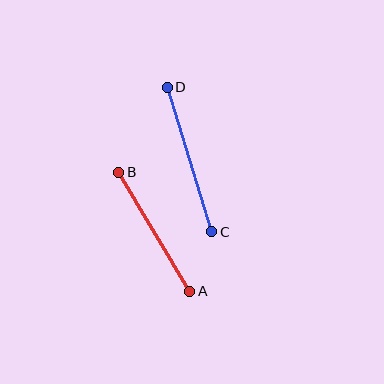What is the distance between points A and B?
The distance is approximately 139 pixels.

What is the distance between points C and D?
The distance is approximately 151 pixels.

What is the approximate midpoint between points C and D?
The midpoint is at approximately (189, 159) pixels.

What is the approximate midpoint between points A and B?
The midpoint is at approximately (154, 232) pixels.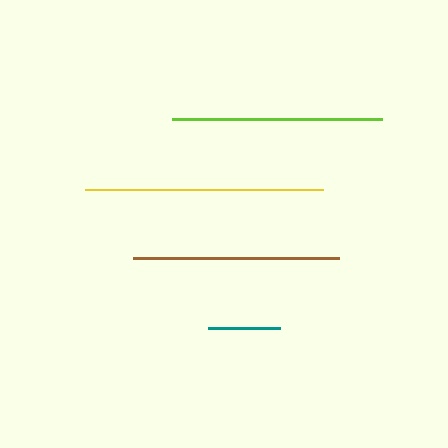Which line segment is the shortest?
The teal line is the shortest at approximately 73 pixels.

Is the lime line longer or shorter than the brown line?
The lime line is longer than the brown line.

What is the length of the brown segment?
The brown segment is approximately 207 pixels long.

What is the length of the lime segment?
The lime segment is approximately 210 pixels long.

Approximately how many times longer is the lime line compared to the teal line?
The lime line is approximately 2.9 times the length of the teal line.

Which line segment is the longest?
The yellow line is the longest at approximately 238 pixels.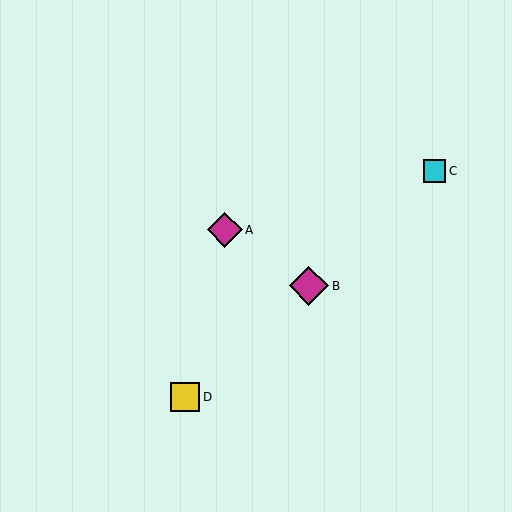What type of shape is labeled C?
Shape C is a cyan square.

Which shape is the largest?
The magenta diamond (labeled B) is the largest.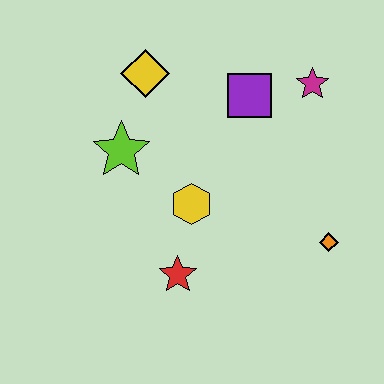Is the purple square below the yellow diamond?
Yes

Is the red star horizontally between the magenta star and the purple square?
No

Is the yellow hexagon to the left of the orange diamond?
Yes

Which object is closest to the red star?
The yellow hexagon is closest to the red star.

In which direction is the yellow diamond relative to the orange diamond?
The yellow diamond is to the left of the orange diamond.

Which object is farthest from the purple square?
The red star is farthest from the purple square.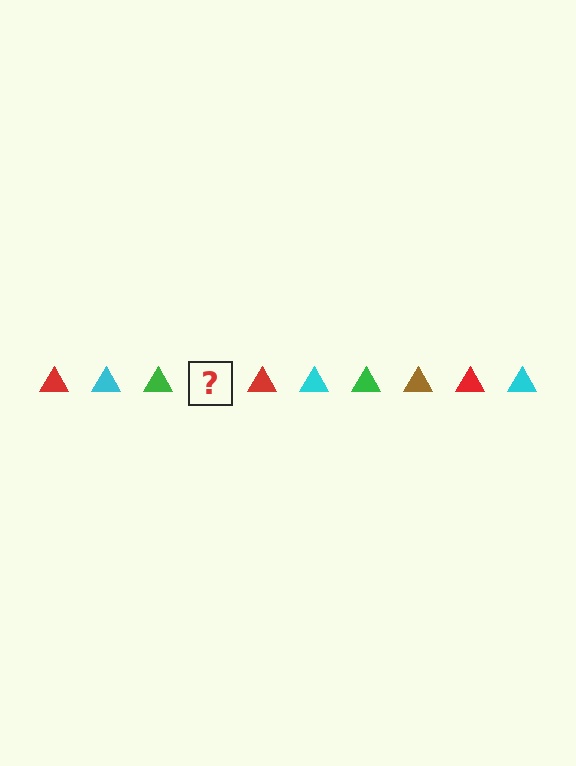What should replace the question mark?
The question mark should be replaced with a brown triangle.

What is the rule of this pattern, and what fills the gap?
The rule is that the pattern cycles through red, cyan, green, brown triangles. The gap should be filled with a brown triangle.